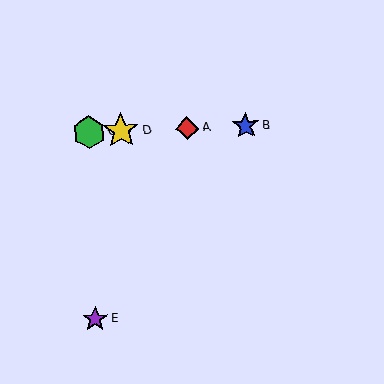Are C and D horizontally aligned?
Yes, both are at y≈132.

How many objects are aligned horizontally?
4 objects (A, B, C, D) are aligned horizontally.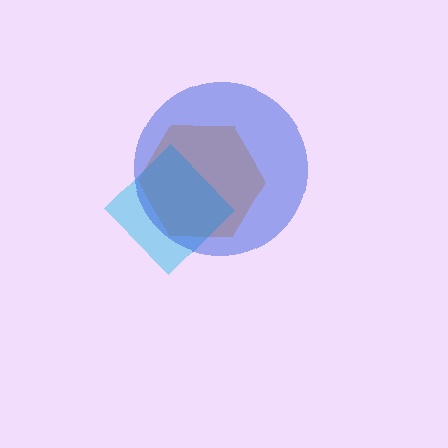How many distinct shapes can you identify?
There are 3 distinct shapes: an orange hexagon, a cyan diamond, a blue circle.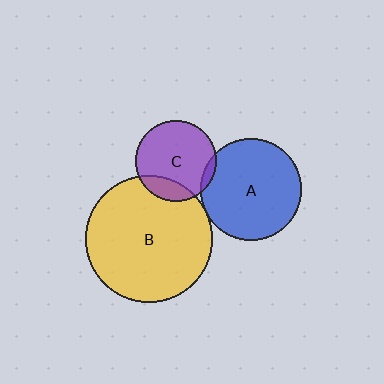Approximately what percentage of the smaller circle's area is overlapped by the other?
Approximately 5%.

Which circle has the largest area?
Circle B (yellow).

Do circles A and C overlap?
Yes.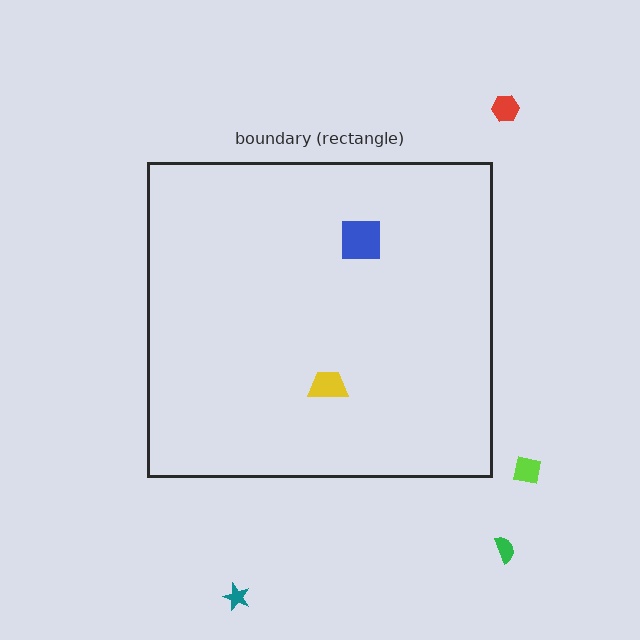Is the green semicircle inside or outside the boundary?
Outside.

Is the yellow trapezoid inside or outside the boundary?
Inside.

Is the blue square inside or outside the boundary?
Inside.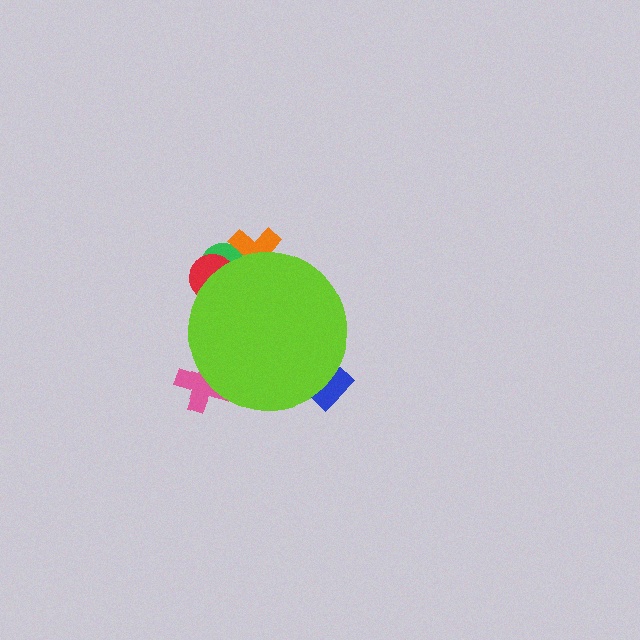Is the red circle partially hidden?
Yes, the red circle is partially hidden behind the lime circle.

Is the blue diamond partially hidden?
Yes, the blue diamond is partially hidden behind the lime circle.